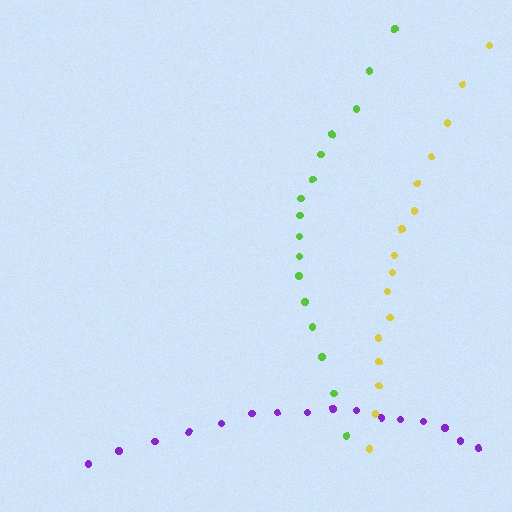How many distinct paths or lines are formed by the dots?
There are 3 distinct paths.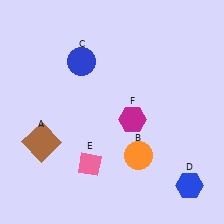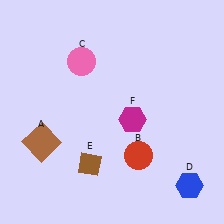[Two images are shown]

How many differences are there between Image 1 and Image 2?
There are 3 differences between the two images.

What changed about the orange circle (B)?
In Image 1, B is orange. In Image 2, it changed to red.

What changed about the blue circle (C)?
In Image 1, C is blue. In Image 2, it changed to pink.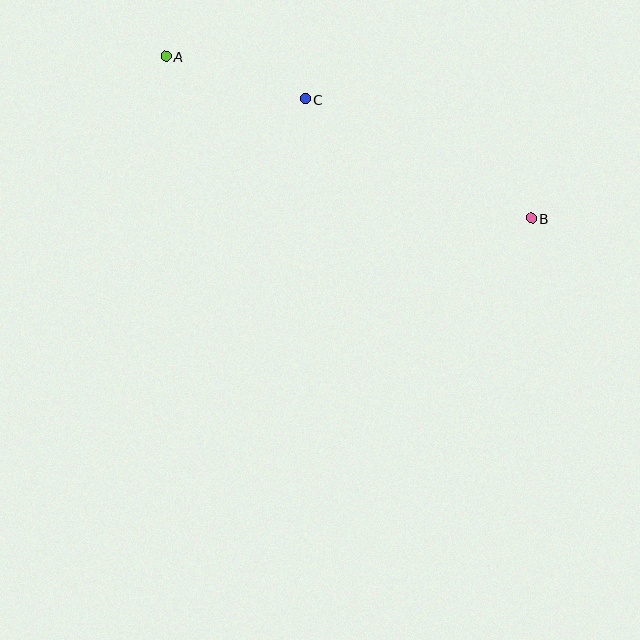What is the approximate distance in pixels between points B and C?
The distance between B and C is approximately 256 pixels.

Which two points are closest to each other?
Points A and C are closest to each other.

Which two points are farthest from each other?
Points A and B are farthest from each other.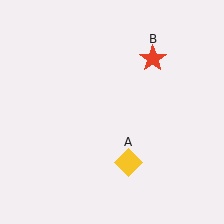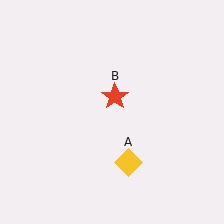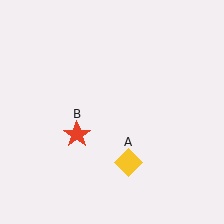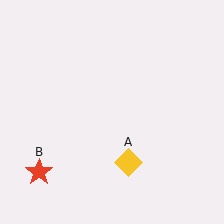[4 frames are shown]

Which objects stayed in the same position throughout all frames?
Yellow diamond (object A) remained stationary.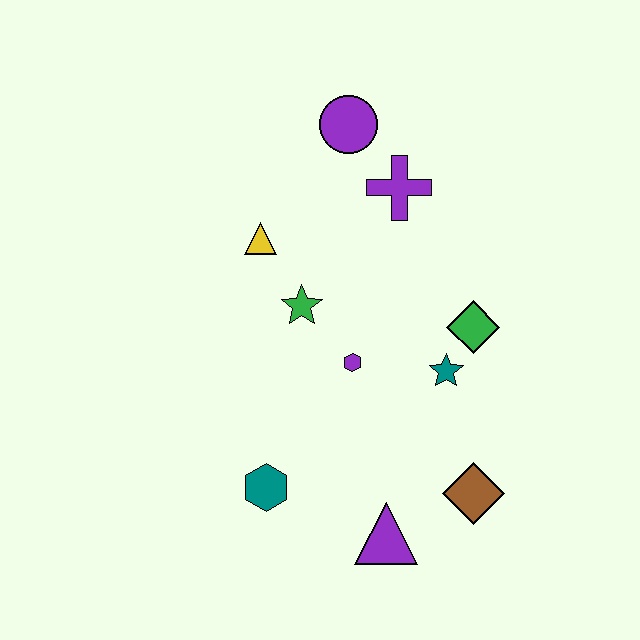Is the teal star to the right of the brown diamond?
No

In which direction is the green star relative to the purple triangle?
The green star is above the purple triangle.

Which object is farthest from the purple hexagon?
The purple circle is farthest from the purple hexagon.